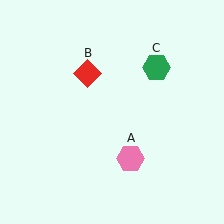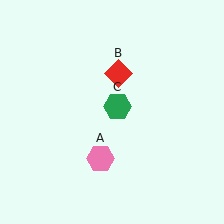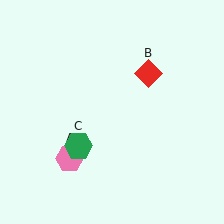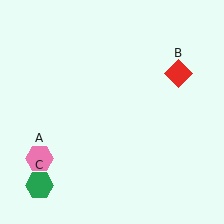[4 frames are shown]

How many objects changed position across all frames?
3 objects changed position: pink hexagon (object A), red diamond (object B), green hexagon (object C).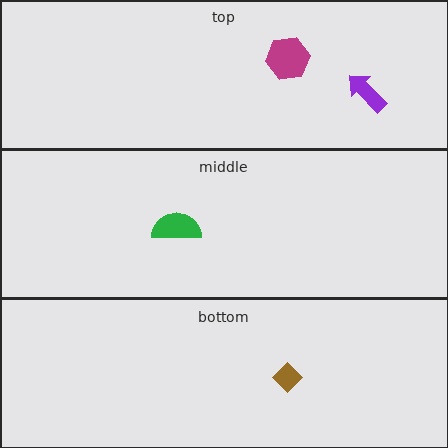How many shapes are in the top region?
2.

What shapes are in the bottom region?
The brown diamond.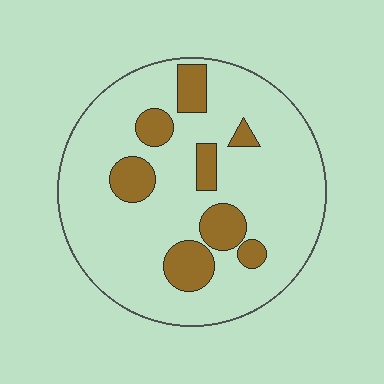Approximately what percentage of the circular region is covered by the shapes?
Approximately 20%.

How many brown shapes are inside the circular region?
8.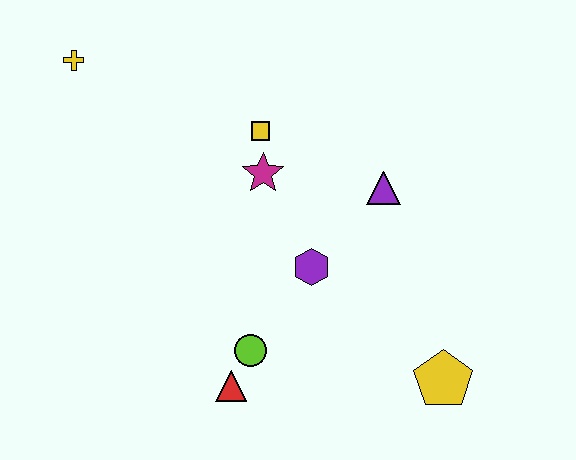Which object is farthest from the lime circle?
The yellow cross is farthest from the lime circle.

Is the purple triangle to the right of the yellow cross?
Yes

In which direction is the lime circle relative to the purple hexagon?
The lime circle is below the purple hexagon.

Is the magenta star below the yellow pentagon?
No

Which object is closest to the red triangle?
The lime circle is closest to the red triangle.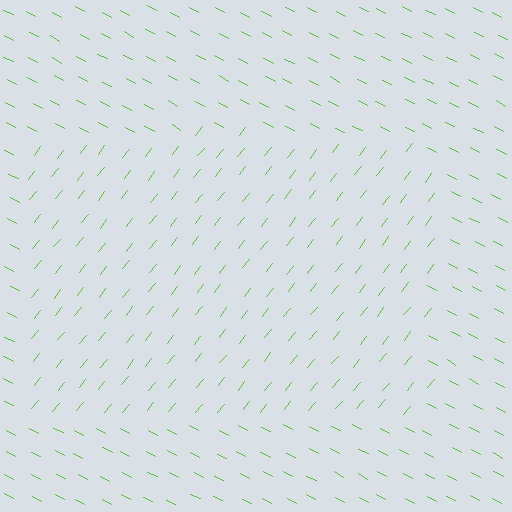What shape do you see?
I see a rectangle.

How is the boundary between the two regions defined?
The boundary is defined purely by a change in line orientation (approximately 79 degrees difference). All lines are the same color and thickness.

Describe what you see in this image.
The image is filled with small lime line segments. A rectangle region in the image has lines oriented differently from the surrounding lines, creating a visible texture boundary.